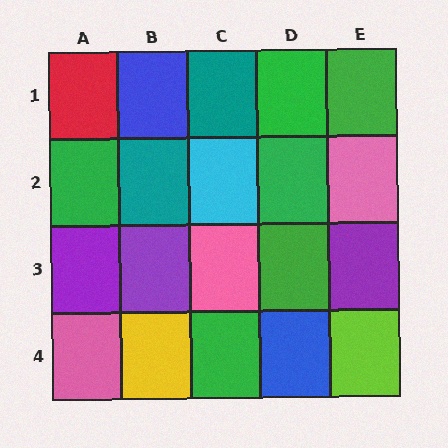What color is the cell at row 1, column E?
Green.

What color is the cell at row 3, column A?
Purple.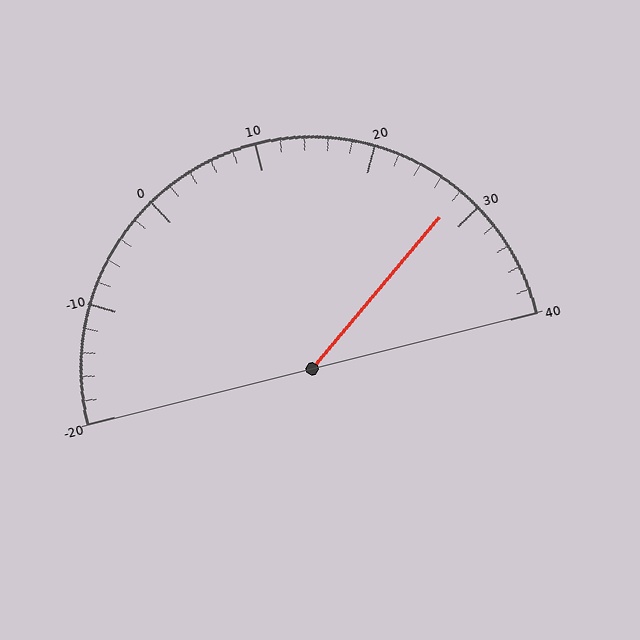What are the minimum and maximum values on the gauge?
The gauge ranges from -20 to 40.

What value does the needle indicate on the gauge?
The needle indicates approximately 28.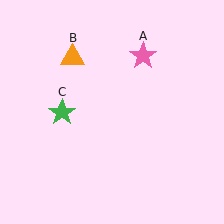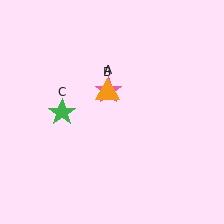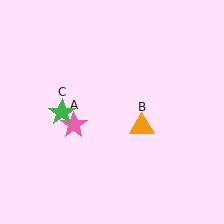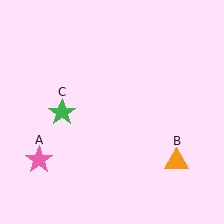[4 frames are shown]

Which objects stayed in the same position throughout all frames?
Green star (object C) remained stationary.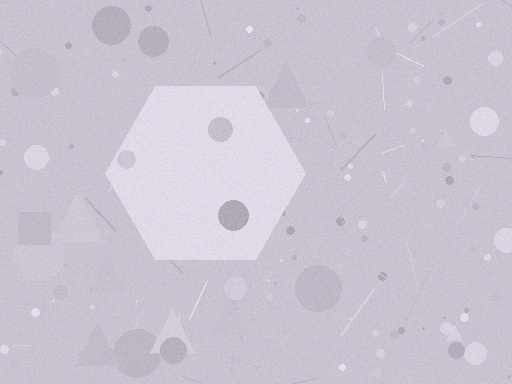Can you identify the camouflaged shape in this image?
The camouflaged shape is a hexagon.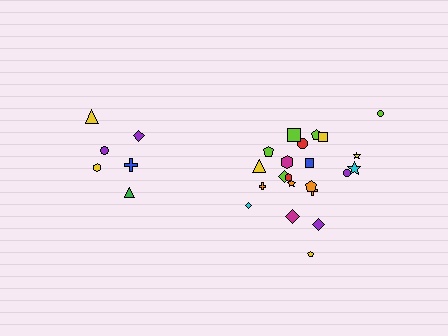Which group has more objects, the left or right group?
The right group.